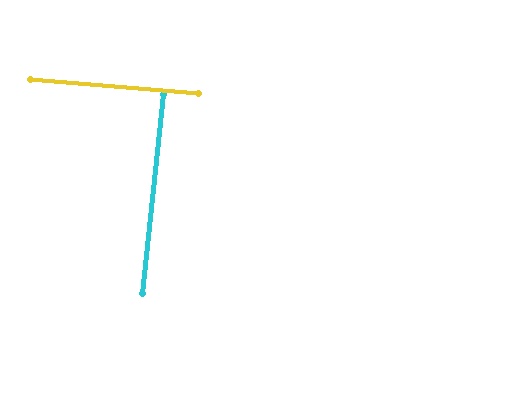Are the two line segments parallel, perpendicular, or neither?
Perpendicular — they meet at approximately 89°.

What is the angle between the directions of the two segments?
Approximately 89 degrees.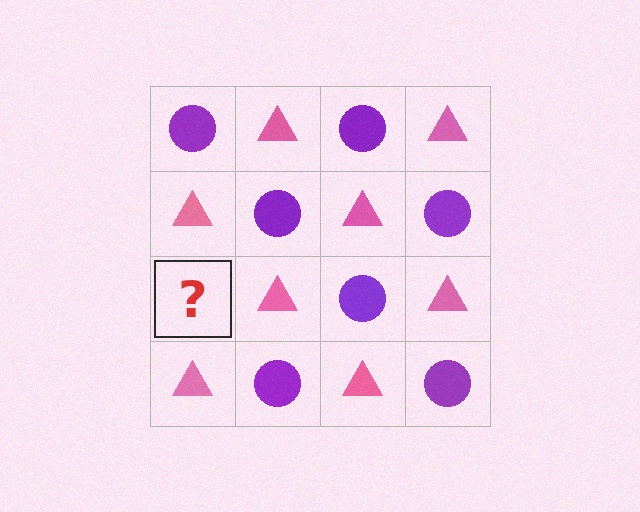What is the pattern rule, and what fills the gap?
The rule is that it alternates purple circle and pink triangle in a checkerboard pattern. The gap should be filled with a purple circle.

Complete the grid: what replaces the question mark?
The question mark should be replaced with a purple circle.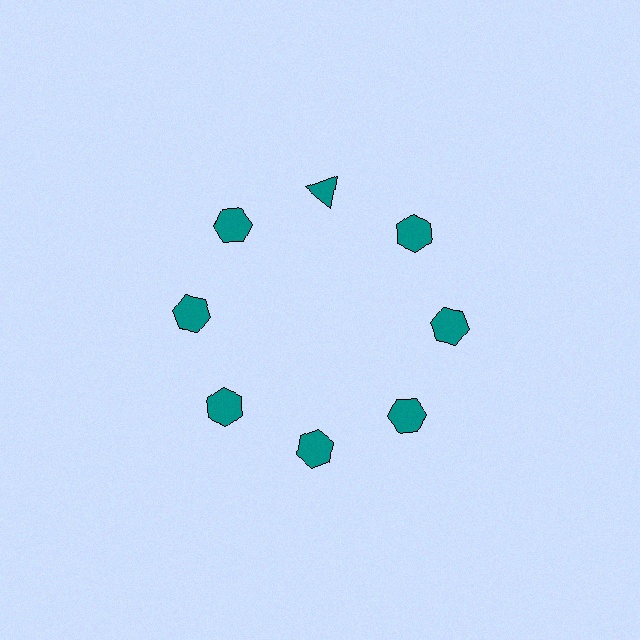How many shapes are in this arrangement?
There are 8 shapes arranged in a ring pattern.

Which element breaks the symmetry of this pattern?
The teal triangle at roughly the 12 o'clock position breaks the symmetry. All other shapes are teal hexagons.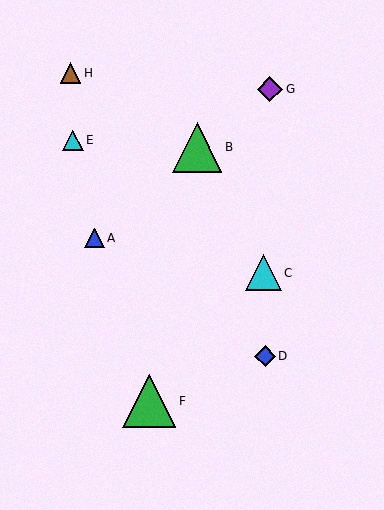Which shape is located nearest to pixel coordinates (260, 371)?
The blue diamond (labeled D) at (265, 356) is nearest to that location.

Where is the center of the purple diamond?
The center of the purple diamond is at (270, 89).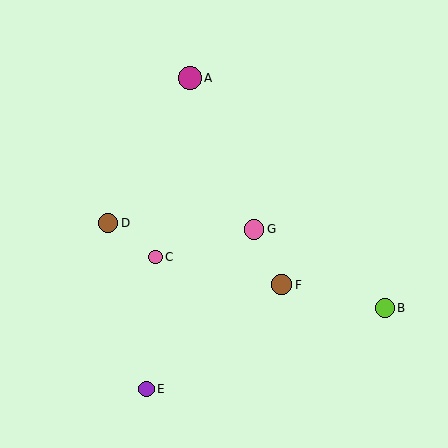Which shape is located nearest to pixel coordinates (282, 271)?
The brown circle (labeled F) at (282, 285) is nearest to that location.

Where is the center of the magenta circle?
The center of the magenta circle is at (190, 78).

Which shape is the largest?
The magenta circle (labeled A) is the largest.